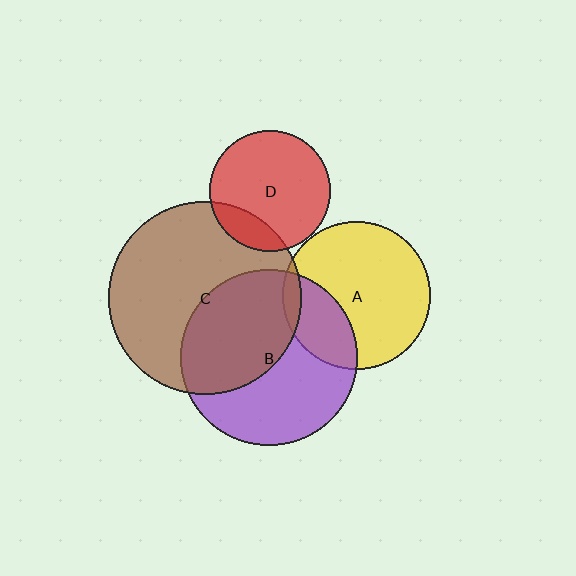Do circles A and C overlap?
Yes.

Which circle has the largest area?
Circle C (brown).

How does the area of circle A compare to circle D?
Approximately 1.5 times.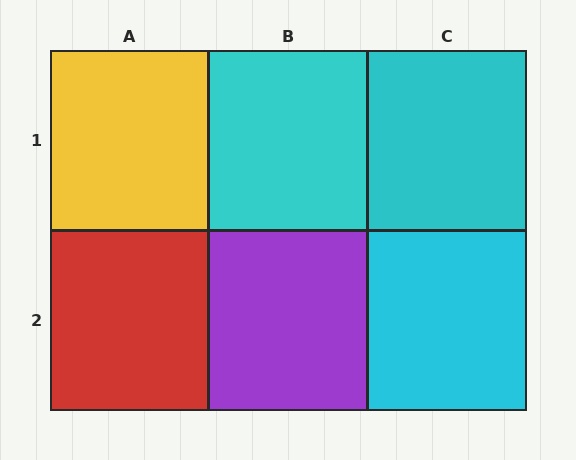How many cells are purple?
1 cell is purple.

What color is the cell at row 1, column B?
Cyan.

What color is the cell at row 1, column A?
Yellow.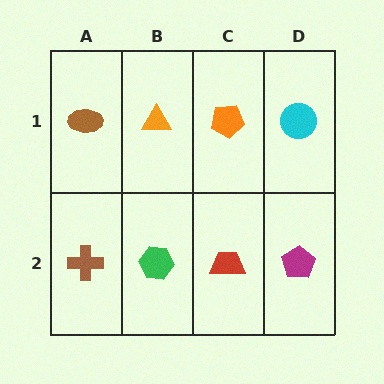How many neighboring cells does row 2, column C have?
3.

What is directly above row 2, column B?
An orange triangle.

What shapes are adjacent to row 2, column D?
A cyan circle (row 1, column D), a red trapezoid (row 2, column C).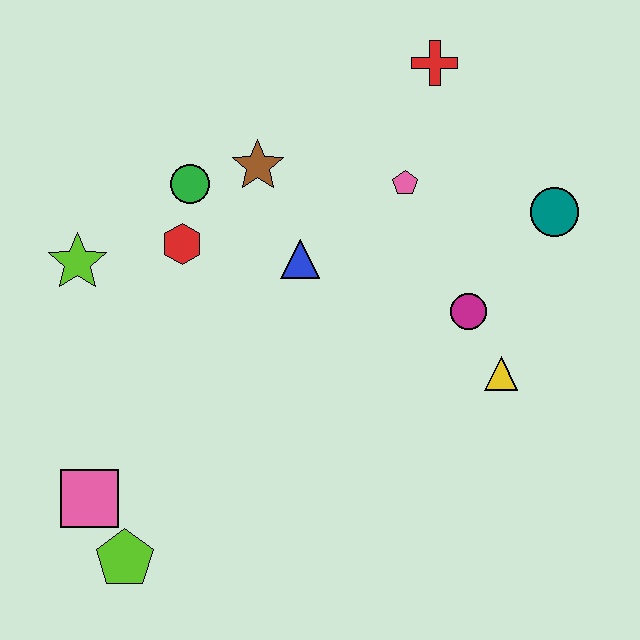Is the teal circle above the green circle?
No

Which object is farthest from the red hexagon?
The teal circle is farthest from the red hexagon.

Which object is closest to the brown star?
The green circle is closest to the brown star.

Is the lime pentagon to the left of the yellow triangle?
Yes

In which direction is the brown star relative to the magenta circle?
The brown star is to the left of the magenta circle.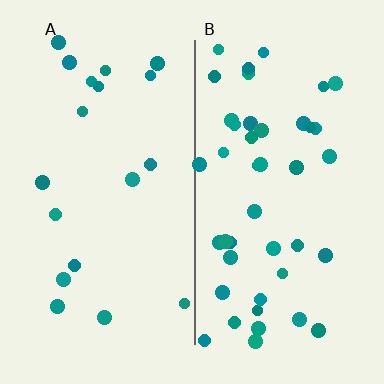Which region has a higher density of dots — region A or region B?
B (the right).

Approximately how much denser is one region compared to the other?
Approximately 2.4× — region B over region A.